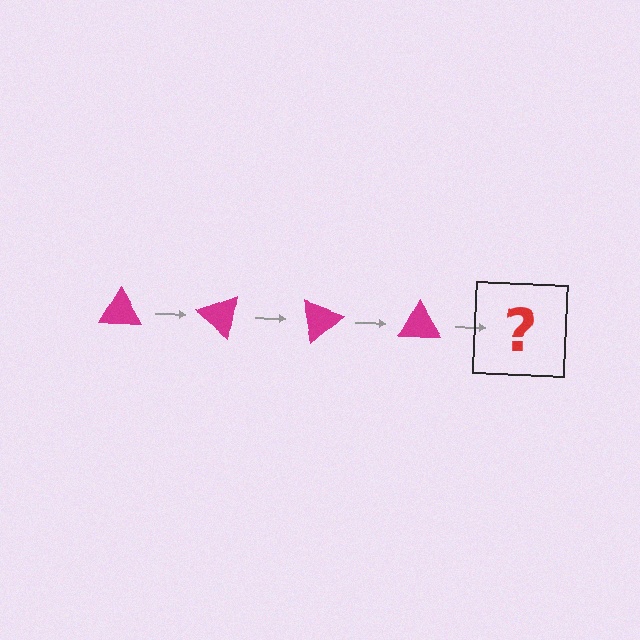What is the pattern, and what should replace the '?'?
The pattern is that the triangle rotates 40 degrees each step. The '?' should be a magenta triangle rotated 160 degrees.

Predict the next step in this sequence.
The next step is a magenta triangle rotated 160 degrees.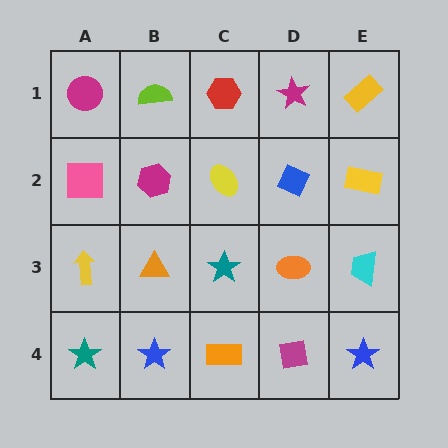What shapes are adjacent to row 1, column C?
A yellow ellipse (row 2, column C), a lime semicircle (row 1, column B), a magenta star (row 1, column D).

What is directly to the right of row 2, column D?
A yellow rectangle.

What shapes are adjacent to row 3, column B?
A magenta hexagon (row 2, column B), a blue star (row 4, column B), a yellow arrow (row 3, column A), a teal star (row 3, column C).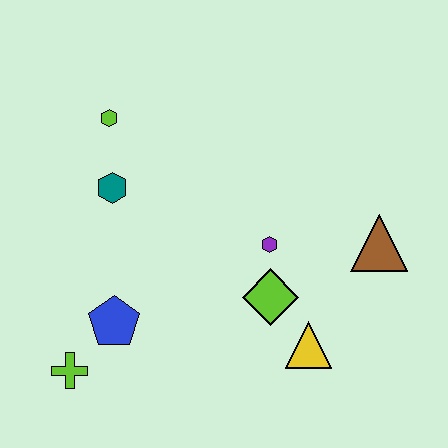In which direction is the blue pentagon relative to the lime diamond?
The blue pentagon is to the left of the lime diamond.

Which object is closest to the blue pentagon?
The lime cross is closest to the blue pentagon.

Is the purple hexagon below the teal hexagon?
Yes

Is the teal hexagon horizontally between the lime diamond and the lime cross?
Yes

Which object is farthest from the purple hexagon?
The lime cross is farthest from the purple hexagon.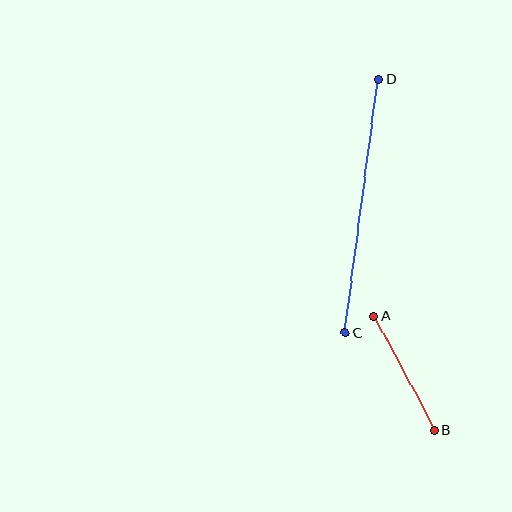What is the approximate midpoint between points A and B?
The midpoint is at approximately (404, 373) pixels.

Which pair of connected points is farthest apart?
Points C and D are farthest apart.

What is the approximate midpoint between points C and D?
The midpoint is at approximately (362, 206) pixels.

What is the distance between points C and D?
The distance is approximately 256 pixels.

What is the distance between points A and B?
The distance is approximately 130 pixels.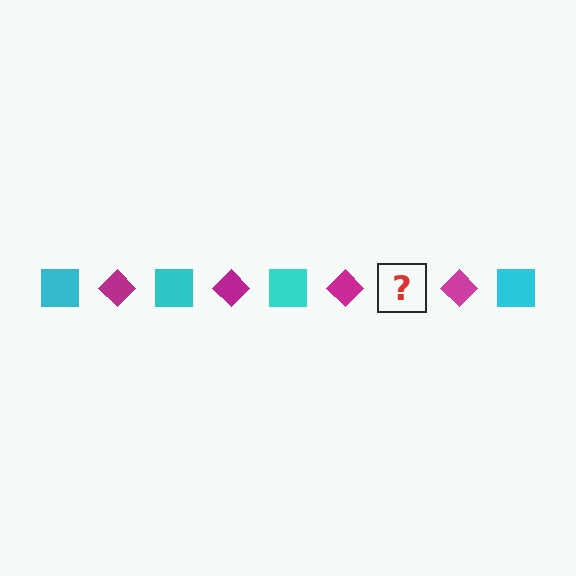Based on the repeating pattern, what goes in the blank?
The blank should be a cyan square.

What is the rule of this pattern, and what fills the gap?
The rule is that the pattern alternates between cyan square and magenta diamond. The gap should be filled with a cyan square.